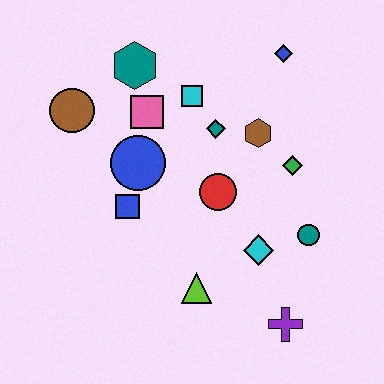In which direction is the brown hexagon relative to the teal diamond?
The brown hexagon is to the right of the teal diamond.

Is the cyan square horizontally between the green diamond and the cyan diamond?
No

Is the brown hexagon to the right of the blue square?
Yes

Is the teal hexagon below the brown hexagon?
No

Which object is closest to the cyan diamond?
The teal circle is closest to the cyan diamond.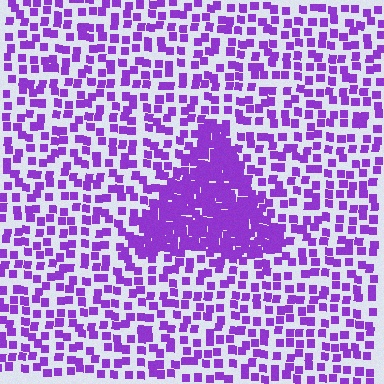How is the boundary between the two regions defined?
The boundary is defined by a change in element density (approximately 2.7x ratio). All elements are the same color, size, and shape.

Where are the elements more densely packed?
The elements are more densely packed inside the triangle boundary.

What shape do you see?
I see a triangle.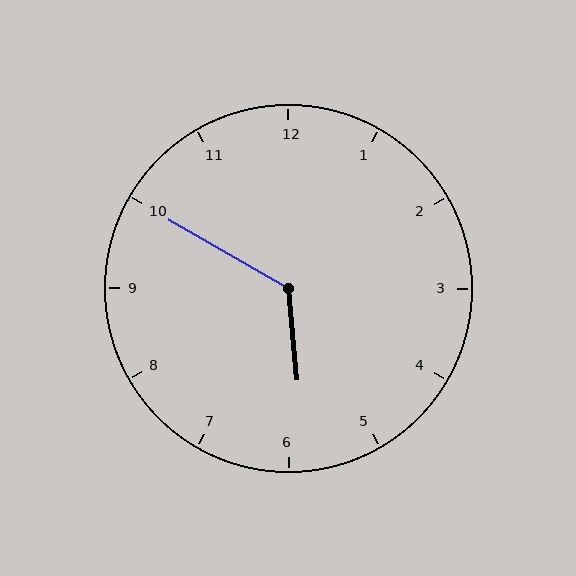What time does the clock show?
5:50.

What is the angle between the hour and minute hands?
Approximately 125 degrees.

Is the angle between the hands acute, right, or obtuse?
It is obtuse.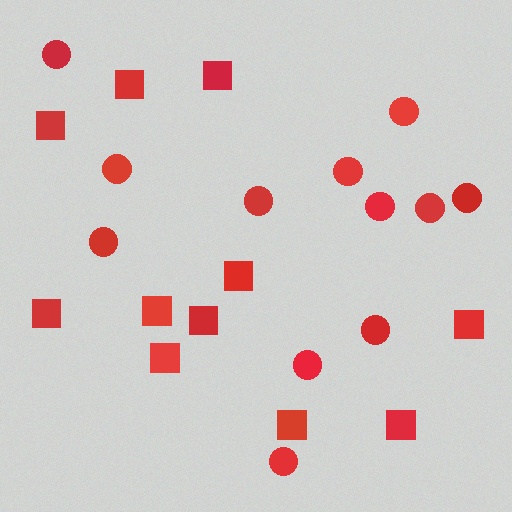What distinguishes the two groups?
There are 2 groups: one group of squares (11) and one group of circles (12).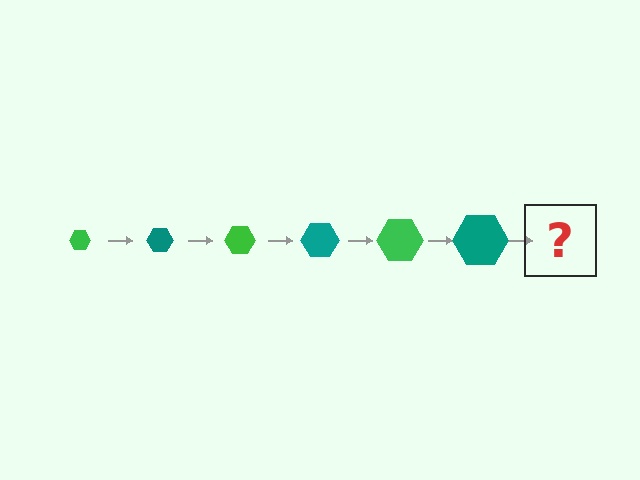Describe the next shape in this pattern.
It should be a green hexagon, larger than the previous one.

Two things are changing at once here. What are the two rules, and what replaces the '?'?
The two rules are that the hexagon grows larger each step and the color cycles through green and teal. The '?' should be a green hexagon, larger than the previous one.